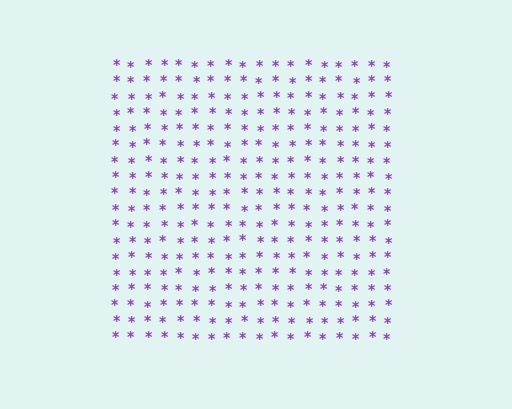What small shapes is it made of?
It is made of small asterisks.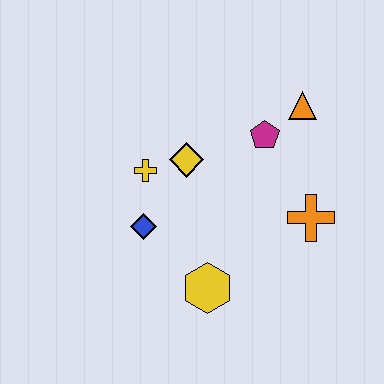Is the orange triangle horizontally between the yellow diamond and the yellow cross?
No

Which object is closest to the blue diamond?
The yellow cross is closest to the blue diamond.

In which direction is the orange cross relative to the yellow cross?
The orange cross is to the right of the yellow cross.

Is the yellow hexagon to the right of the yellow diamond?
Yes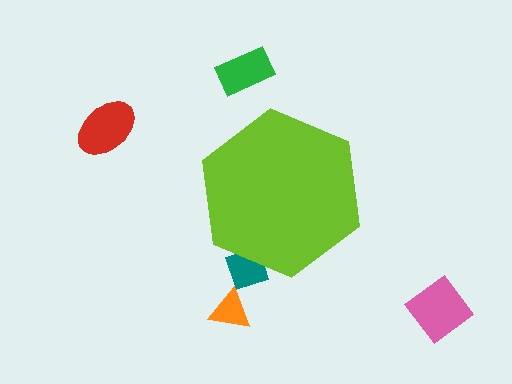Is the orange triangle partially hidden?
No, the orange triangle is fully visible.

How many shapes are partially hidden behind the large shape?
1 shape is partially hidden.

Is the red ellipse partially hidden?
No, the red ellipse is fully visible.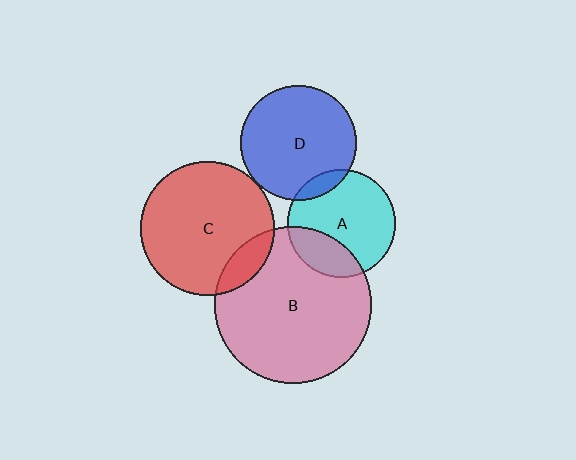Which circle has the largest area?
Circle B (pink).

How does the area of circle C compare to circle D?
Approximately 1.3 times.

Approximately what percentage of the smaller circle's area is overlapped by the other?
Approximately 10%.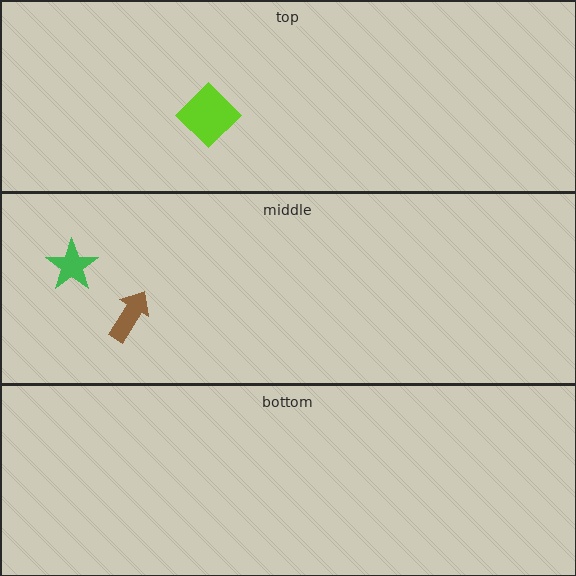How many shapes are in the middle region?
2.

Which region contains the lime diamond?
The top region.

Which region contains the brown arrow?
The middle region.